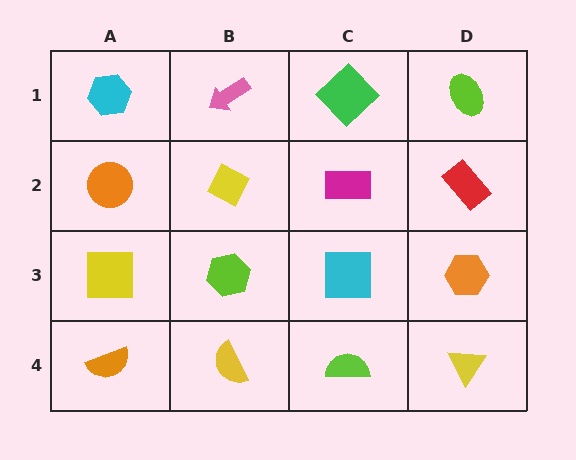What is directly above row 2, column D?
A lime ellipse.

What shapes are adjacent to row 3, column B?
A yellow diamond (row 2, column B), a yellow semicircle (row 4, column B), a yellow square (row 3, column A), a cyan square (row 3, column C).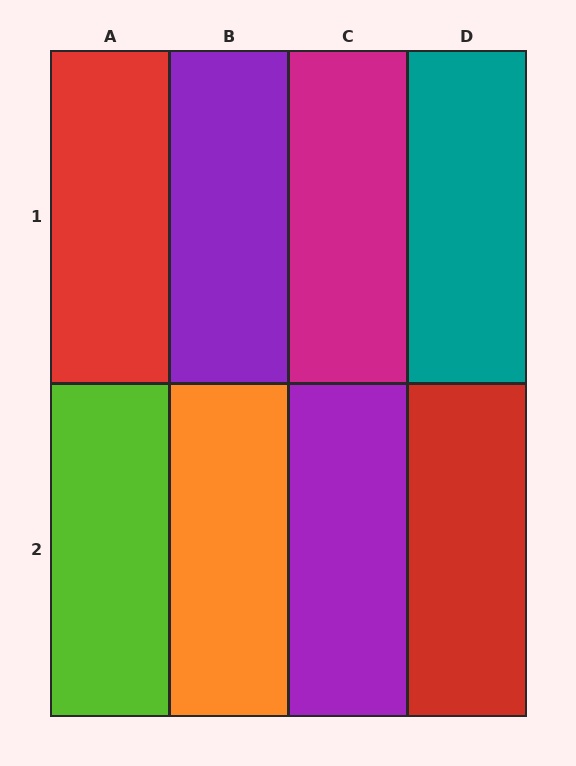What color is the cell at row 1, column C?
Magenta.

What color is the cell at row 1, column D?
Teal.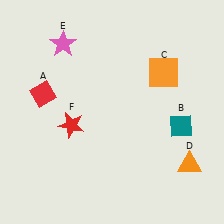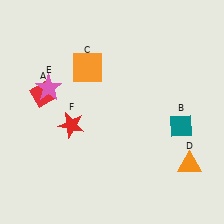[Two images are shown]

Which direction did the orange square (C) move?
The orange square (C) moved left.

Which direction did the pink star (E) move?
The pink star (E) moved down.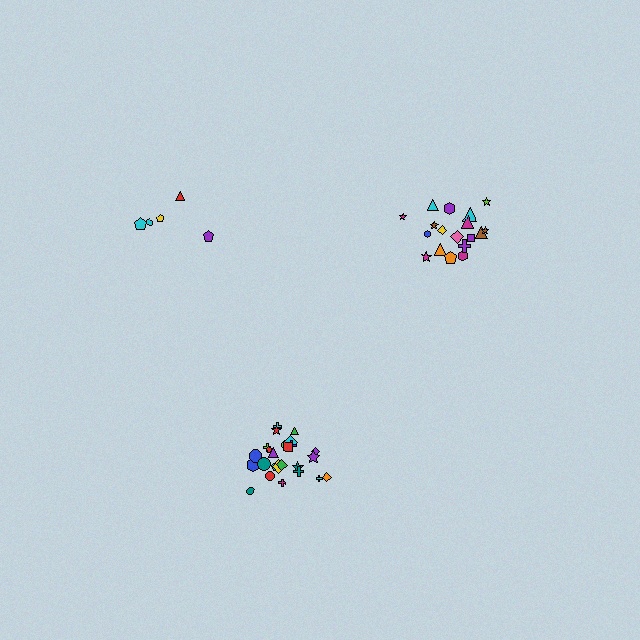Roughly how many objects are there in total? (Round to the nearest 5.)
Roughly 50 objects in total.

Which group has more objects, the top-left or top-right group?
The top-right group.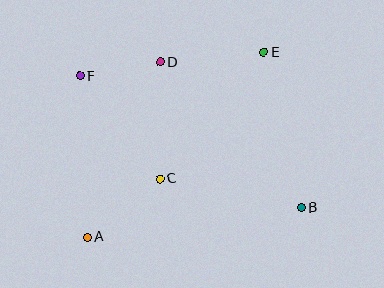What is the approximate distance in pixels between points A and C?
The distance between A and C is approximately 93 pixels.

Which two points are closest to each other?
Points D and F are closest to each other.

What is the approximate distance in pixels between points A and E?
The distance between A and E is approximately 255 pixels.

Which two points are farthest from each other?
Points B and F are farthest from each other.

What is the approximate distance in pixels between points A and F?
The distance between A and F is approximately 162 pixels.